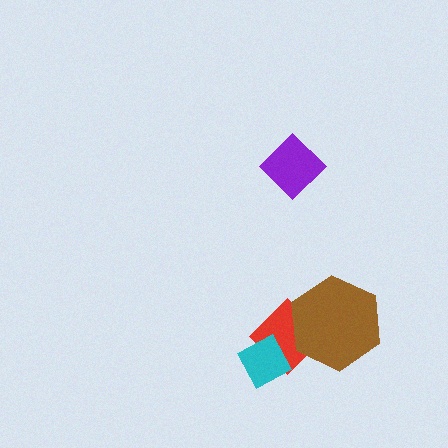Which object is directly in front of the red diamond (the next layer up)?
The cyan diamond is directly in front of the red diamond.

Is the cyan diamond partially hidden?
No, no other shape covers it.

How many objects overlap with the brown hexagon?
1 object overlaps with the brown hexagon.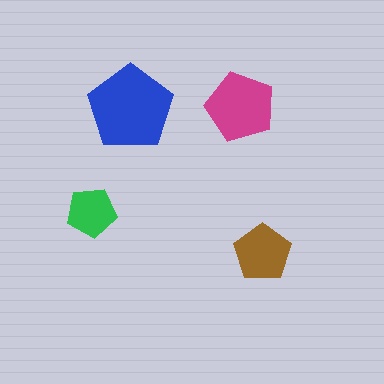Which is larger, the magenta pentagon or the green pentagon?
The magenta one.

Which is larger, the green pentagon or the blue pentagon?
The blue one.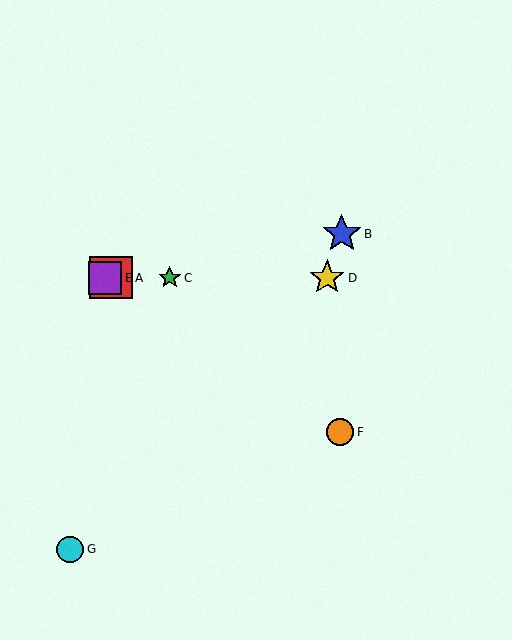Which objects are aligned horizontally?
Objects A, C, D, E are aligned horizontally.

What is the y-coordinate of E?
Object E is at y≈278.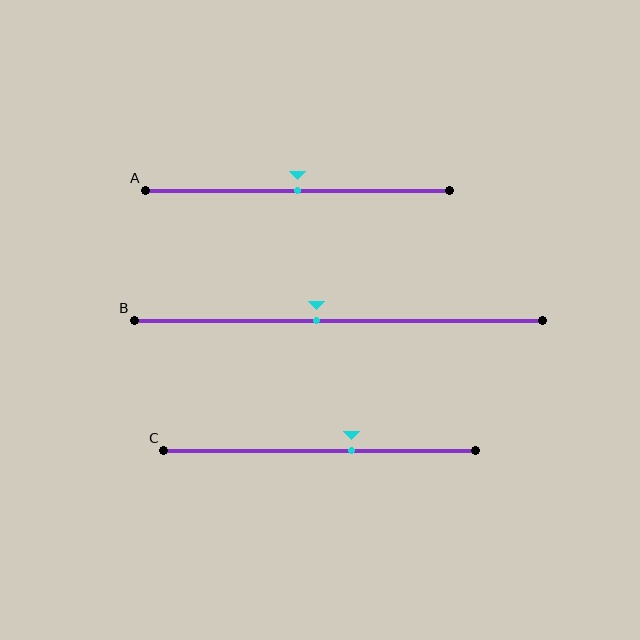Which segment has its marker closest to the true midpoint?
Segment A has its marker closest to the true midpoint.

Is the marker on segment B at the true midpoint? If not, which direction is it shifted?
No, the marker on segment B is shifted to the left by about 5% of the segment length.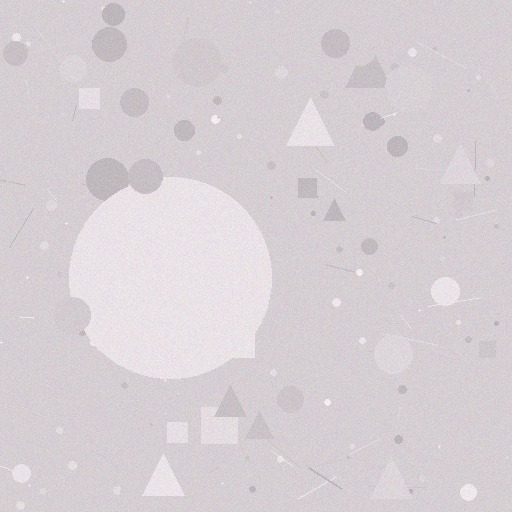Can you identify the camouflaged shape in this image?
The camouflaged shape is a circle.